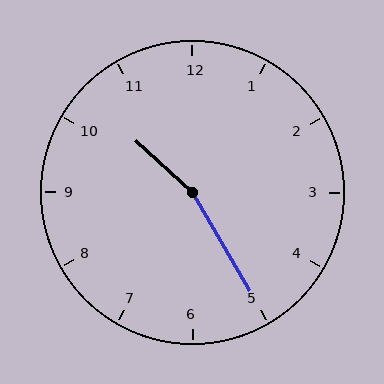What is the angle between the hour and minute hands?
Approximately 162 degrees.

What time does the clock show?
10:25.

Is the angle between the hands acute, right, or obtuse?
It is obtuse.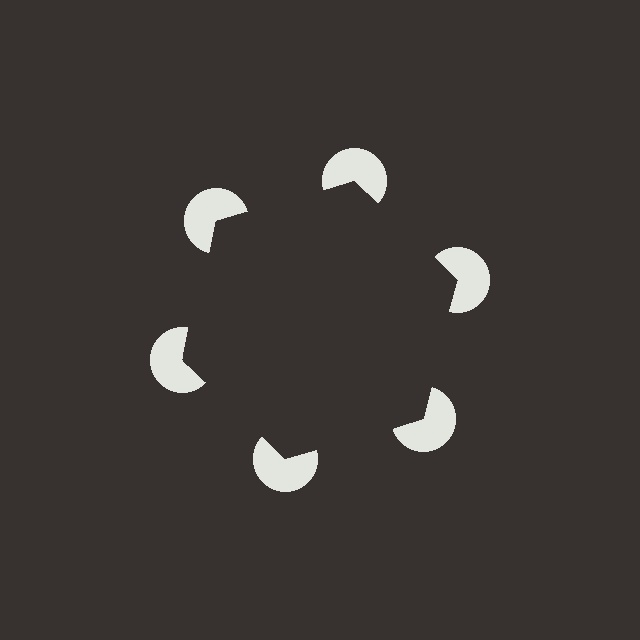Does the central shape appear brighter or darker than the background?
It typically appears slightly darker than the background, even though no actual brightness change is drawn.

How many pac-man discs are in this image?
There are 6 — one at each vertex of the illusory hexagon.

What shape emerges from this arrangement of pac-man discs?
An illusory hexagon — its edges are inferred from the aligned wedge cuts in the pac-man discs, not physically drawn.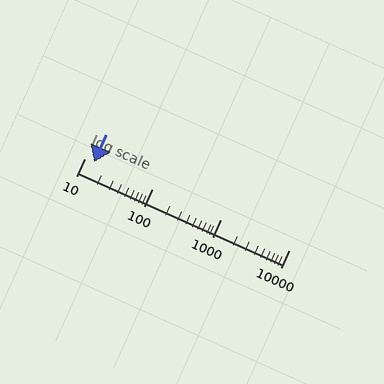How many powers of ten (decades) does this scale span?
The scale spans 3 decades, from 10 to 10000.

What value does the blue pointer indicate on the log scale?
The pointer indicates approximately 14.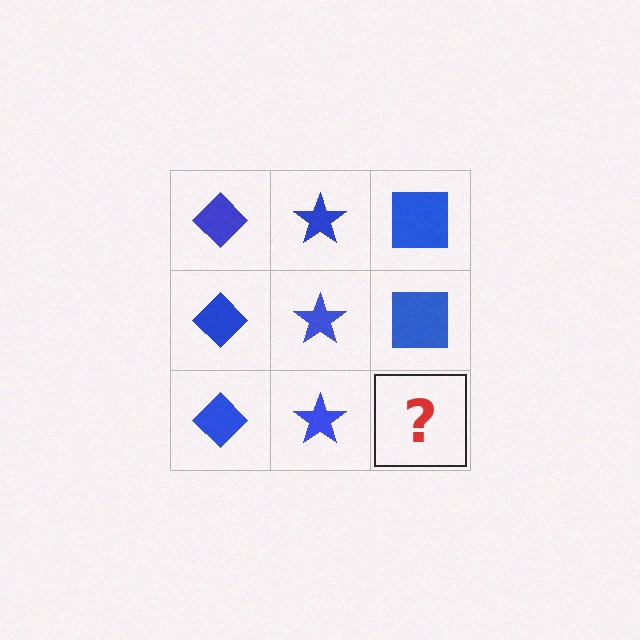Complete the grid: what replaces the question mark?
The question mark should be replaced with a blue square.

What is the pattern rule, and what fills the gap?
The rule is that each column has a consistent shape. The gap should be filled with a blue square.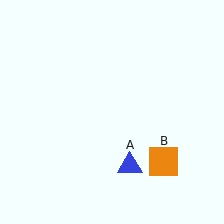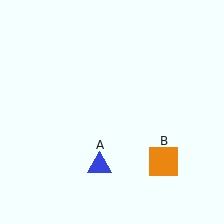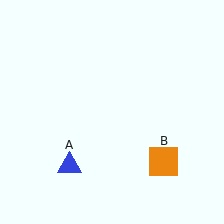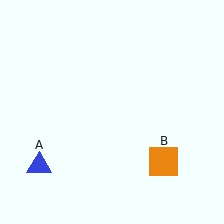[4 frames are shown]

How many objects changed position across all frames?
1 object changed position: blue triangle (object A).